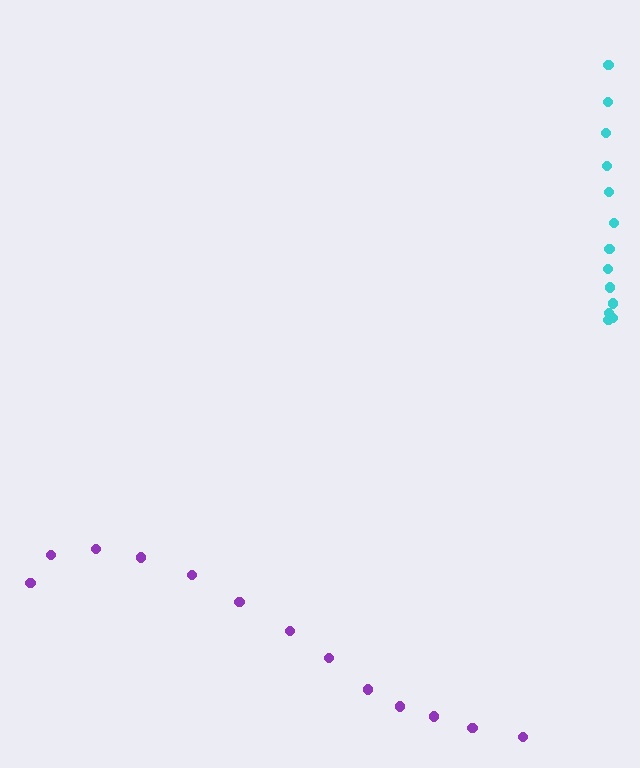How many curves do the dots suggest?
There are 2 distinct paths.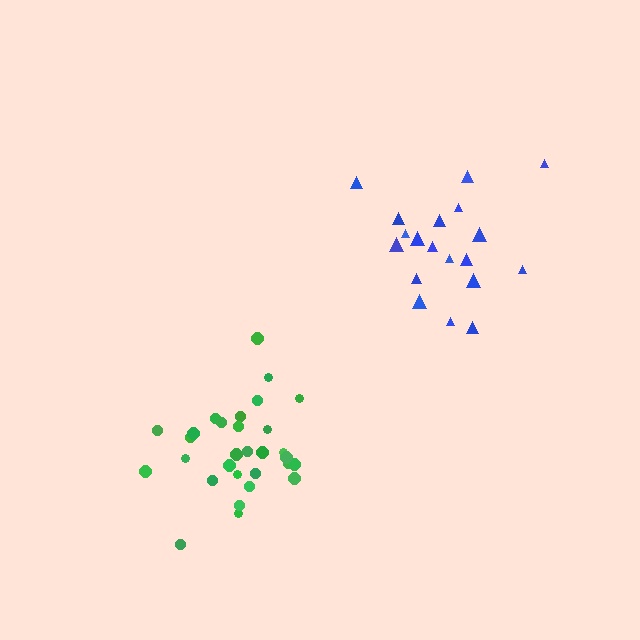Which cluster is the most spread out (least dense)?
Blue.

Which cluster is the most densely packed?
Green.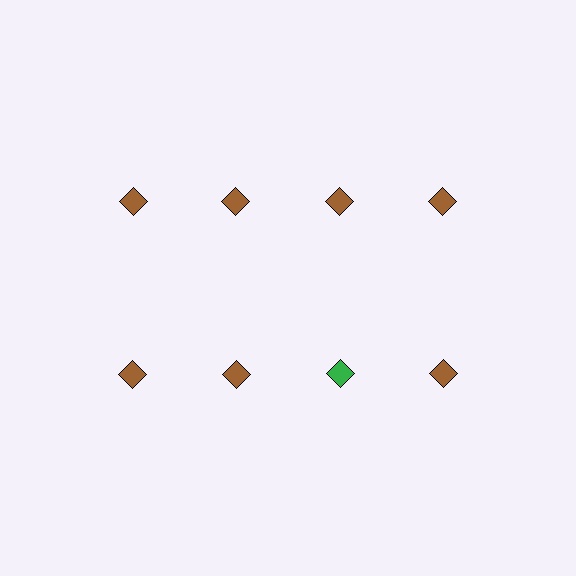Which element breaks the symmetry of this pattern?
The green diamond in the second row, center column breaks the symmetry. All other shapes are brown diamonds.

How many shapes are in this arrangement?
There are 8 shapes arranged in a grid pattern.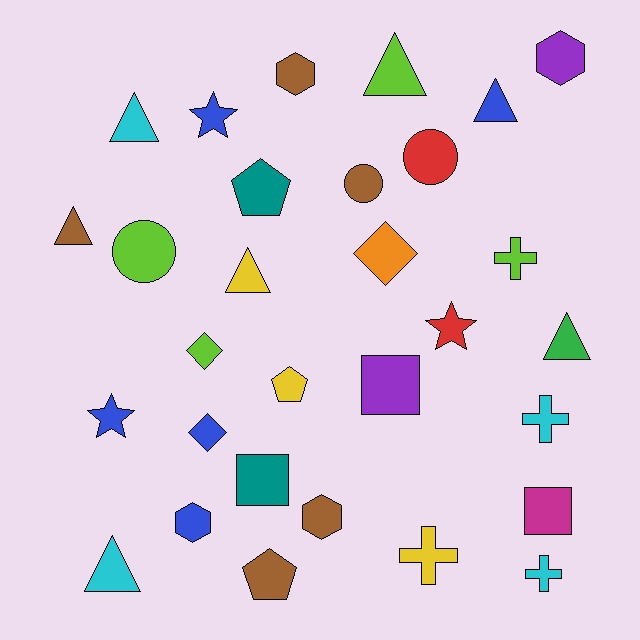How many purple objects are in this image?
There are 2 purple objects.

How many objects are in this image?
There are 30 objects.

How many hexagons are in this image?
There are 4 hexagons.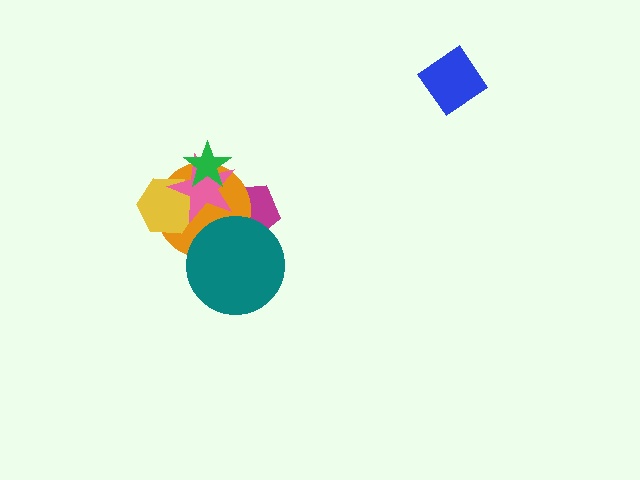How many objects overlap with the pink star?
4 objects overlap with the pink star.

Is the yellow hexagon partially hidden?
Yes, it is partially covered by another shape.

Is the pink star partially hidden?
Yes, it is partially covered by another shape.